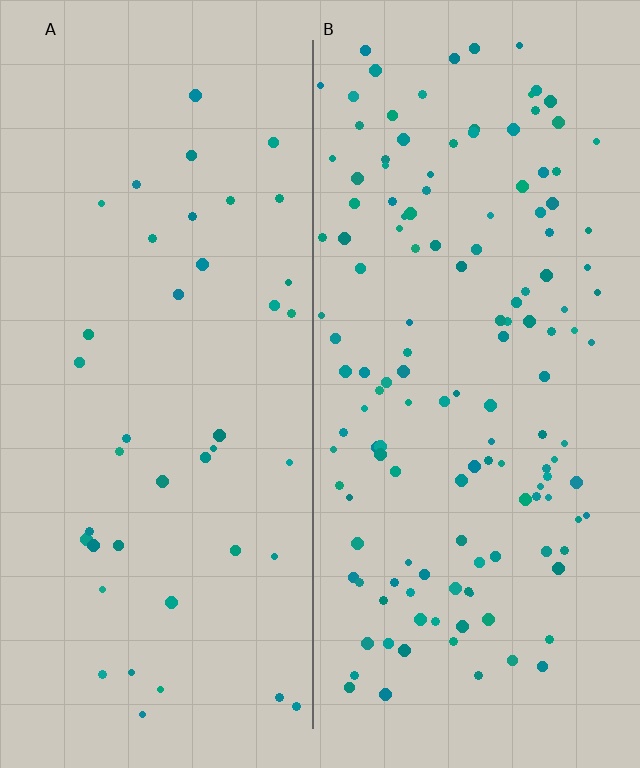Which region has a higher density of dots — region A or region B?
B (the right).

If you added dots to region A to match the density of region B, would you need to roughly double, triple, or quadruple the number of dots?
Approximately triple.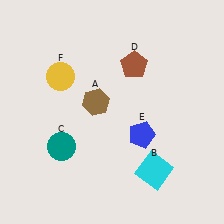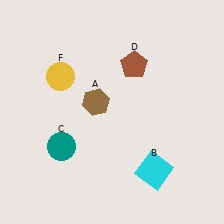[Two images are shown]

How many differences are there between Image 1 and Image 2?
There is 1 difference between the two images.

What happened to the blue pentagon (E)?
The blue pentagon (E) was removed in Image 2. It was in the bottom-right area of Image 1.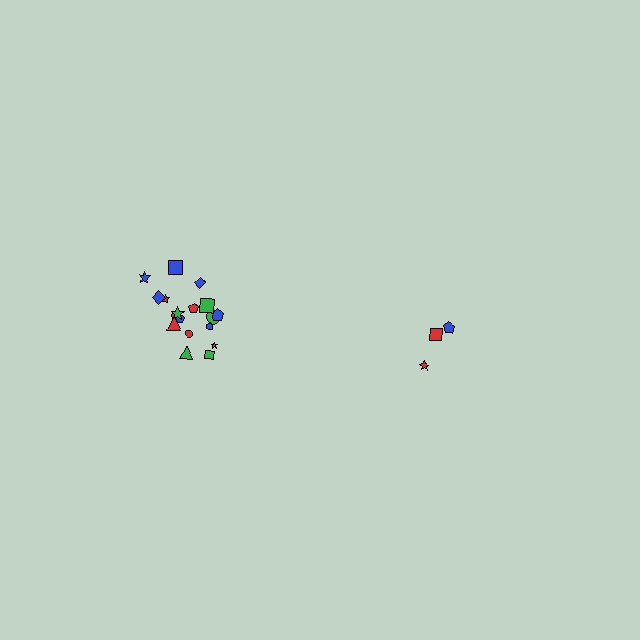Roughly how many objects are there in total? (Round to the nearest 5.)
Roughly 20 objects in total.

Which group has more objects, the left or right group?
The left group.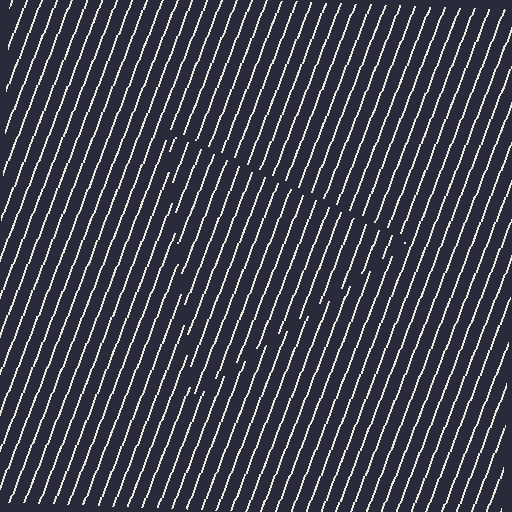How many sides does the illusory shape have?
3 sides — the line-ends trace a triangle.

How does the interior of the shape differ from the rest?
The interior of the shape contains the same grating, shifted by half a period — the contour is defined by the phase discontinuity where line-ends from the inner and outer gratings abut.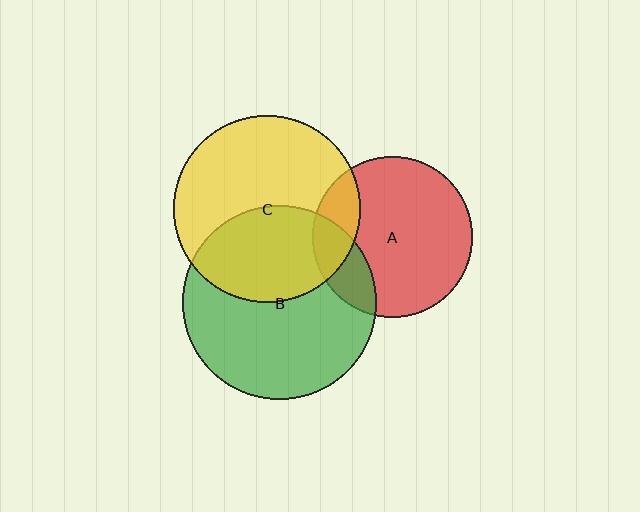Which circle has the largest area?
Circle B (green).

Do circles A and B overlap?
Yes.